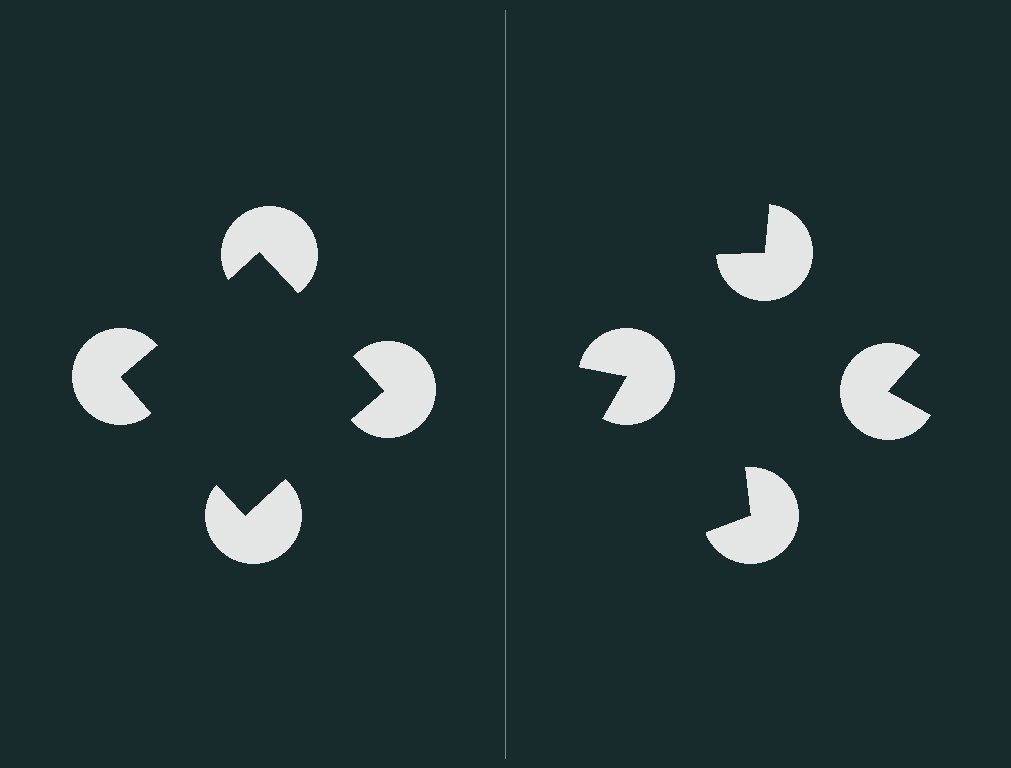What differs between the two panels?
The pac-man discs are positioned identically on both sides; only the wedge orientations differ. On the left they align to a square; on the right they are misaligned.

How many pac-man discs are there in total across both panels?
8 — 4 on each side.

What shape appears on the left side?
An illusory square.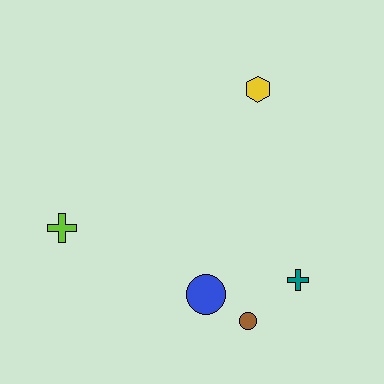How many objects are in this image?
There are 5 objects.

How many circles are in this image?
There are 2 circles.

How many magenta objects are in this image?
There are no magenta objects.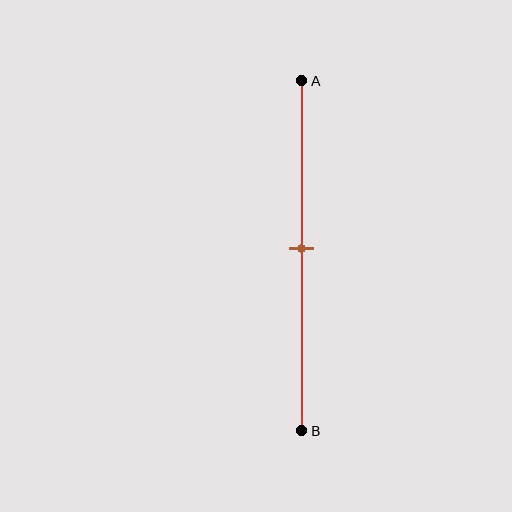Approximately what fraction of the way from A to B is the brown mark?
The brown mark is approximately 50% of the way from A to B.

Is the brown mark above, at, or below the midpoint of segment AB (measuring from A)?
The brown mark is approximately at the midpoint of segment AB.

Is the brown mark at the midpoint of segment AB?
Yes, the mark is approximately at the midpoint.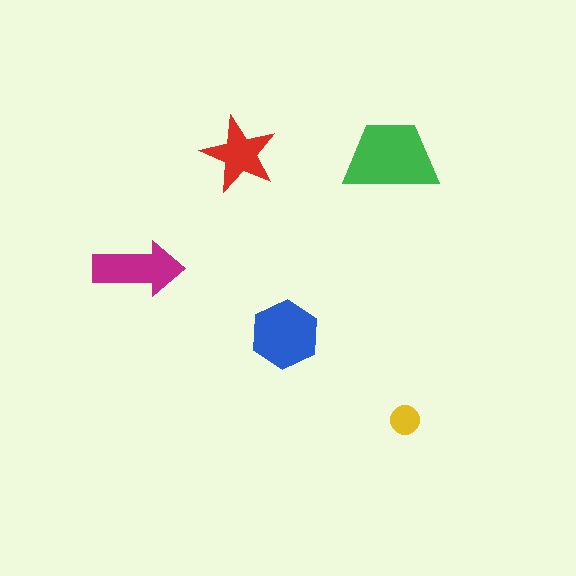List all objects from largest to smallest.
The green trapezoid, the blue hexagon, the magenta arrow, the red star, the yellow circle.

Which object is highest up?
The green trapezoid is topmost.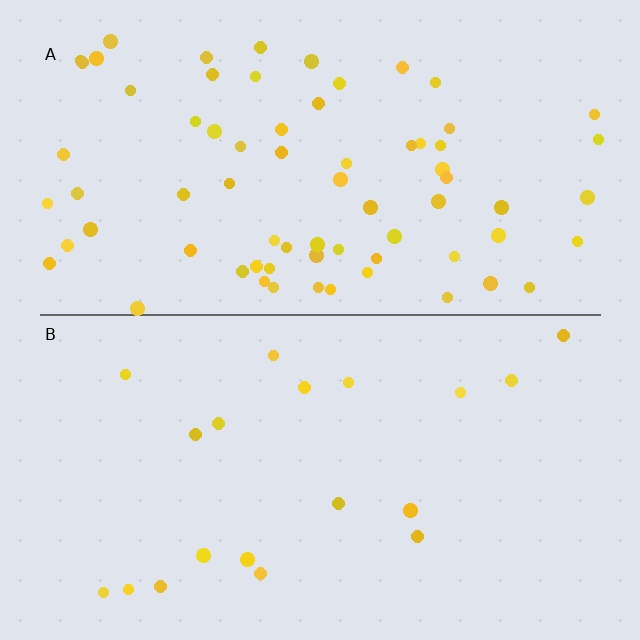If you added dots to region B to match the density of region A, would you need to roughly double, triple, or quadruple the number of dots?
Approximately quadruple.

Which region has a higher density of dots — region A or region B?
A (the top).